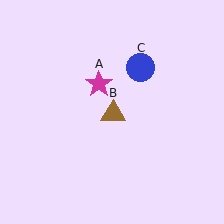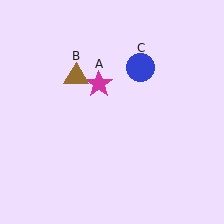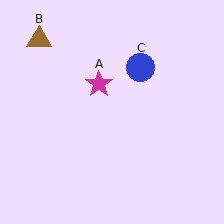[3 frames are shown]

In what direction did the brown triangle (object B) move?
The brown triangle (object B) moved up and to the left.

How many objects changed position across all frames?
1 object changed position: brown triangle (object B).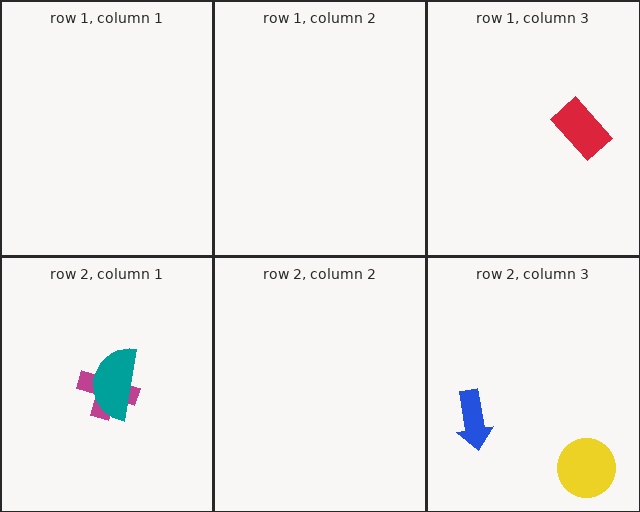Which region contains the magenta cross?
The row 2, column 1 region.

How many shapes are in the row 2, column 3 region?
2.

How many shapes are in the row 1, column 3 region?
1.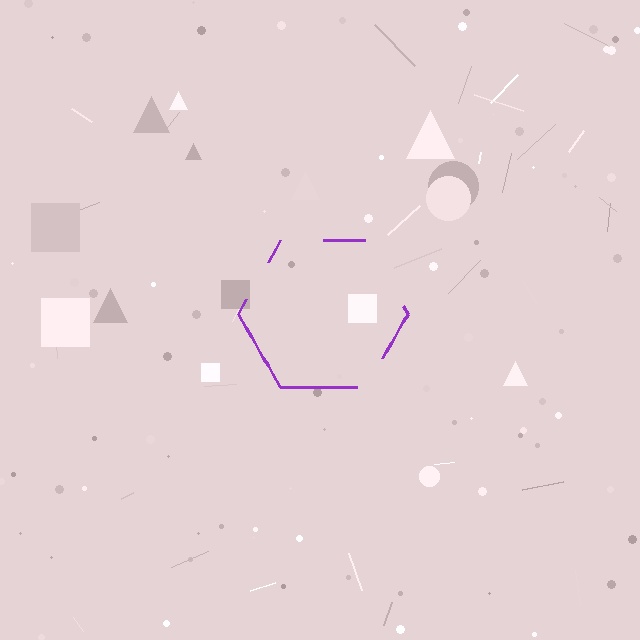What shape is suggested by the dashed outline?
The dashed outline suggests a hexagon.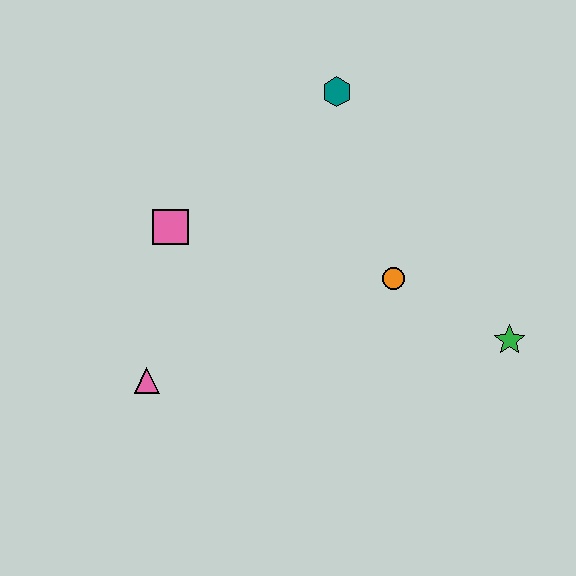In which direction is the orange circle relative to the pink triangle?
The orange circle is to the right of the pink triangle.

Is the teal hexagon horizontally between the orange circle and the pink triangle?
Yes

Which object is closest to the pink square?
The pink triangle is closest to the pink square.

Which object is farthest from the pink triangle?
The green star is farthest from the pink triangle.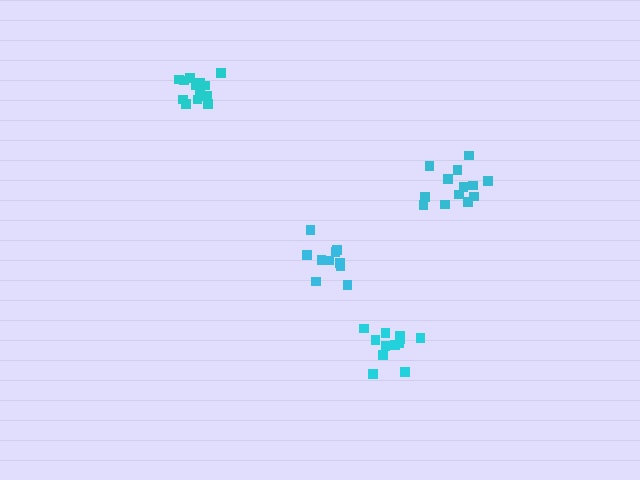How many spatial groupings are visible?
There are 4 spatial groupings.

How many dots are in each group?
Group 1: 12 dots, Group 2: 13 dots, Group 3: 10 dots, Group 4: 13 dots (48 total).